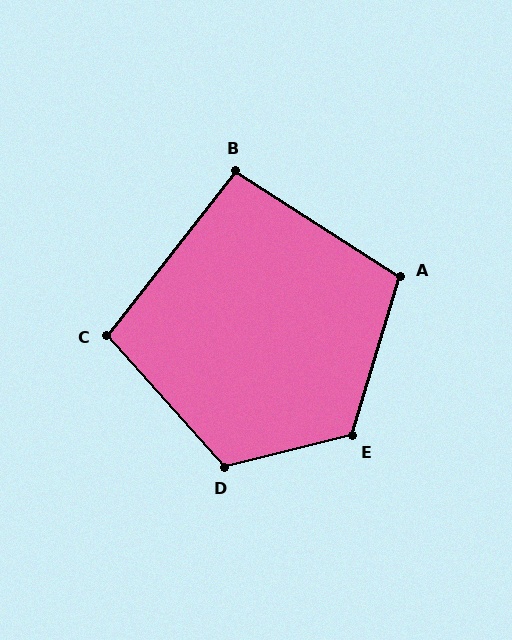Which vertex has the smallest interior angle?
B, at approximately 95 degrees.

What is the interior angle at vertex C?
Approximately 100 degrees (obtuse).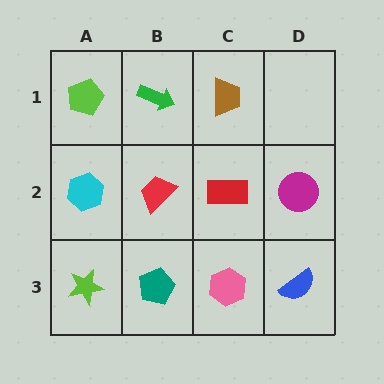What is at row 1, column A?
A lime pentagon.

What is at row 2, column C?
A red rectangle.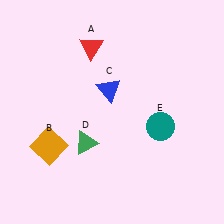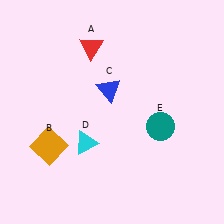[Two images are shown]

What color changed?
The triangle (D) changed from green in Image 1 to cyan in Image 2.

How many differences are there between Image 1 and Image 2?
There is 1 difference between the two images.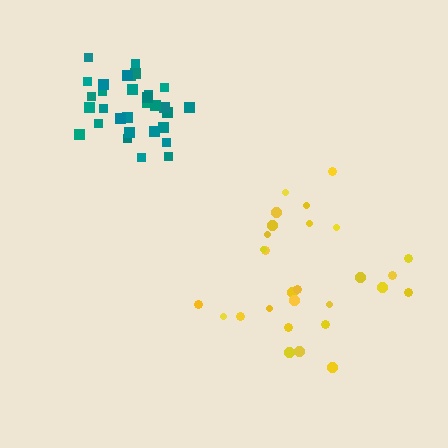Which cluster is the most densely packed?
Teal.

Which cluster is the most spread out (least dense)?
Yellow.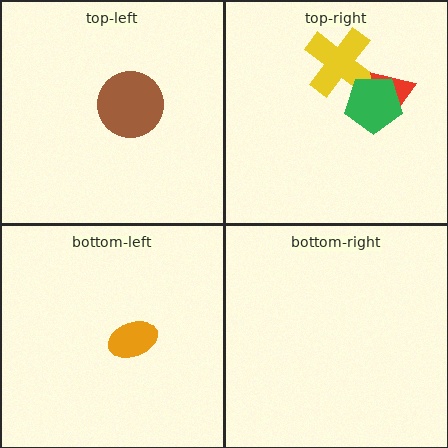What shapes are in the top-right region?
The yellow cross, the red trapezoid, the green pentagon.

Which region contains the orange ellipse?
The bottom-left region.